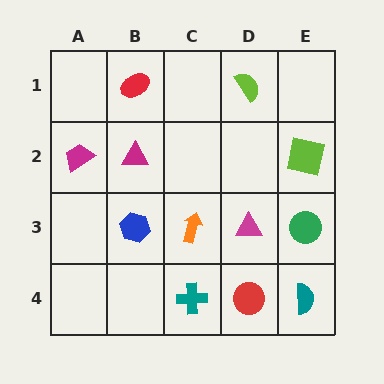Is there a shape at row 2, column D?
No, that cell is empty.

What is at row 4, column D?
A red circle.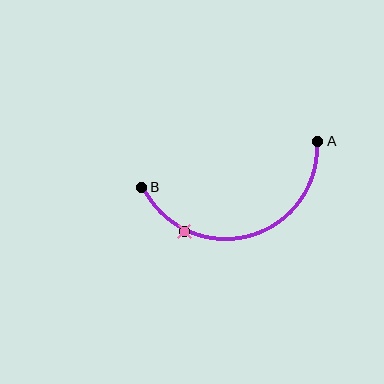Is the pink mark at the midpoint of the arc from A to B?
No. The pink mark lies on the arc but is closer to endpoint B. The arc midpoint would be at the point on the curve equidistant along the arc from both A and B.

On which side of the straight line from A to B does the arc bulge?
The arc bulges below the straight line connecting A and B.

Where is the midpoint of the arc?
The arc midpoint is the point on the curve farthest from the straight line joining A and B. It sits below that line.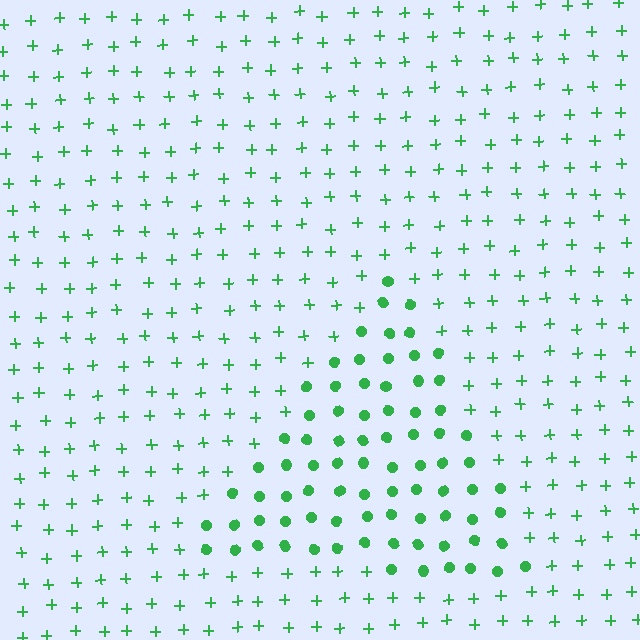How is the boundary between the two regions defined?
The boundary is defined by a change in element shape: circles inside vs. plus signs outside. All elements share the same color and spacing.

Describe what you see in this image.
The image is filled with small green elements arranged in a uniform grid. A triangle-shaped region contains circles, while the surrounding area contains plus signs. The boundary is defined purely by the change in element shape.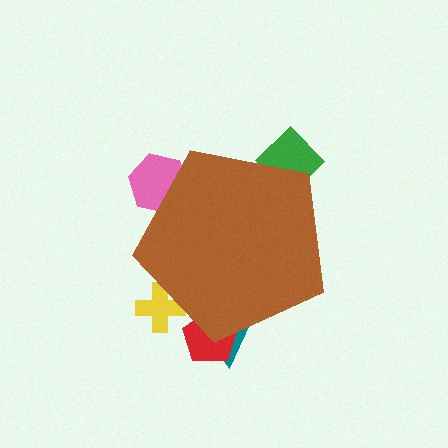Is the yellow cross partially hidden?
Yes, the yellow cross is partially hidden behind the brown pentagon.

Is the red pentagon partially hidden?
Yes, the red pentagon is partially hidden behind the brown pentagon.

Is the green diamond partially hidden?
Yes, the green diamond is partially hidden behind the brown pentagon.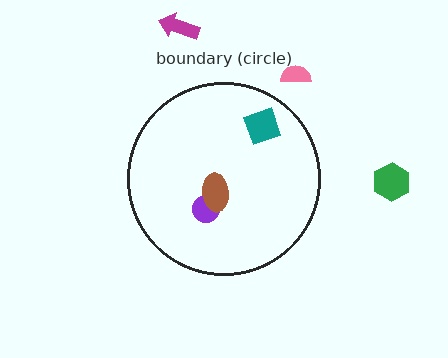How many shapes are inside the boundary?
3 inside, 3 outside.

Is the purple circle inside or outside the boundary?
Inside.